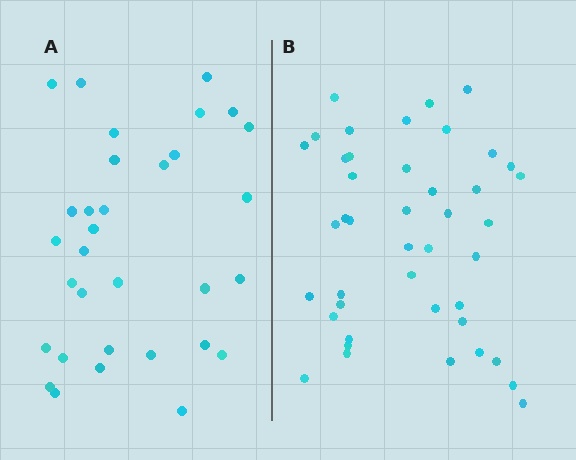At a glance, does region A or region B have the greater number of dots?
Region B (the right region) has more dots.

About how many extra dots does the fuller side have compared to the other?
Region B has roughly 12 or so more dots than region A.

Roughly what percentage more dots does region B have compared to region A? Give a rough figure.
About 35% more.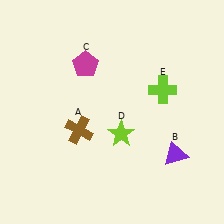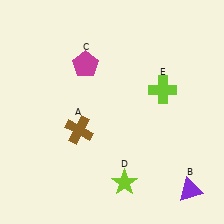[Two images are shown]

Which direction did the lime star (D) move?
The lime star (D) moved down.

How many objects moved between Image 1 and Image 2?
2 objects moved between the two images.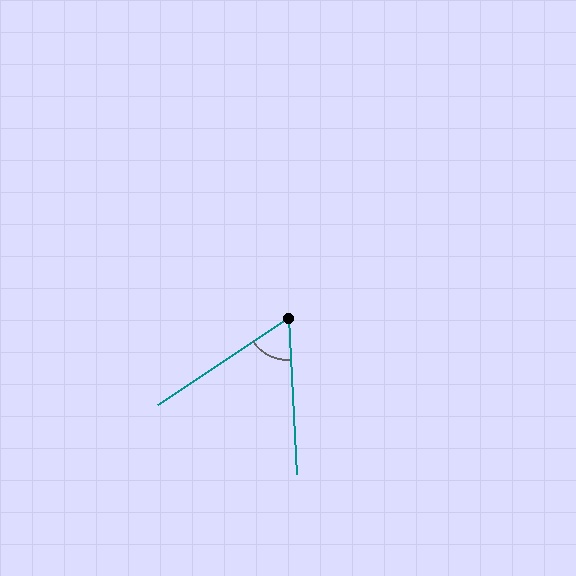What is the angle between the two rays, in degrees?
Approximately 59 degrees.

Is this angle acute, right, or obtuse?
It is acute.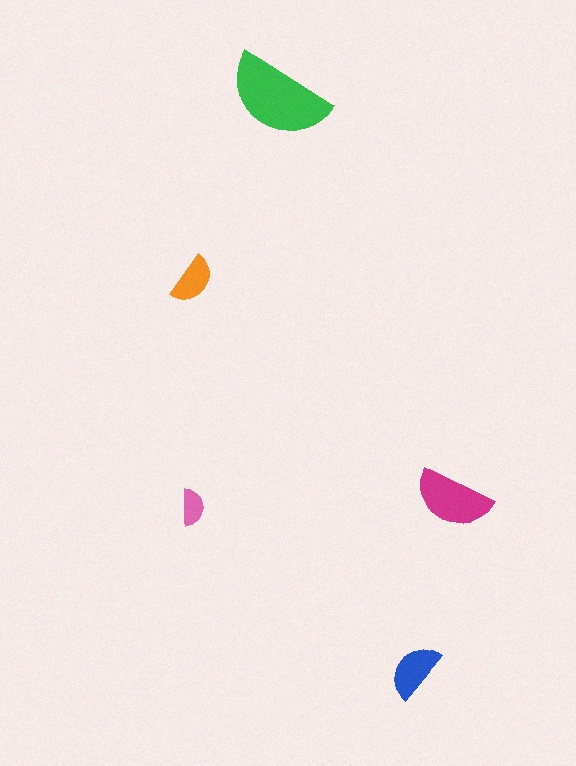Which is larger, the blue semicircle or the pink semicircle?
The blue one.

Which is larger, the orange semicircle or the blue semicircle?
The blue one.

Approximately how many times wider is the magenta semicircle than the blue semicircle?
About 1.5 times wider.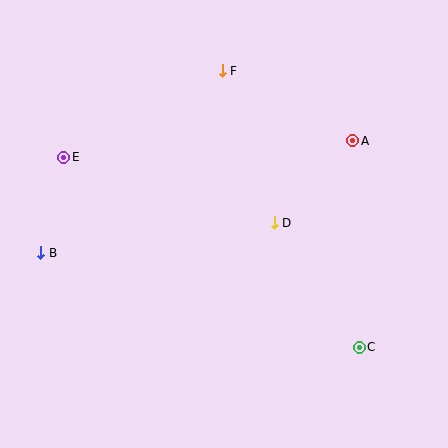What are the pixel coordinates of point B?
Point B is at (41, 253).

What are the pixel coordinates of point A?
Point A is at (353, 141).